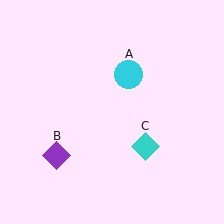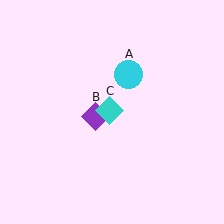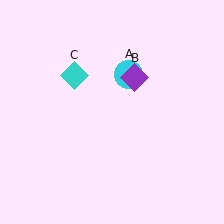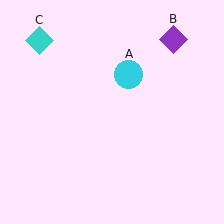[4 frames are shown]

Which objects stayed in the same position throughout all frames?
Cyan circle (object A) remained stationary.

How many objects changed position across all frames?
2 objects changed position: purple diamond (object B), cyan diamond (object C).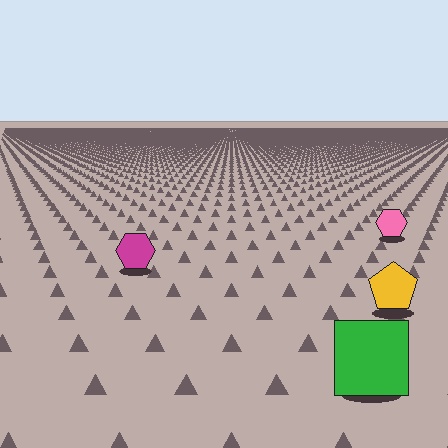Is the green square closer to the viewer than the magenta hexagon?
Yes. The green square is closer — you can tell from the texture gradient: the ground texture is coarser near it.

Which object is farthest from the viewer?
The pink hexagon is farthest from the viewer. It appears smaller and the ground texture around it is denser.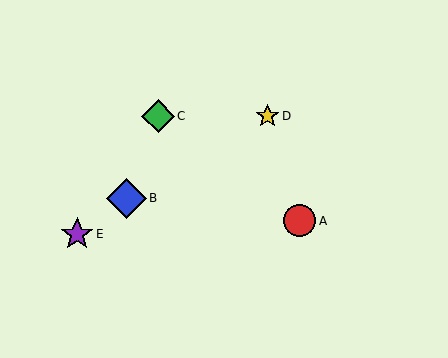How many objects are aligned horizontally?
2 objects (C, D) are aligned horizontally.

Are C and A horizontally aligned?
No, C is at y≈116 and A is at y≈221.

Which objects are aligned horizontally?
Objects C, D are aligned horizontally.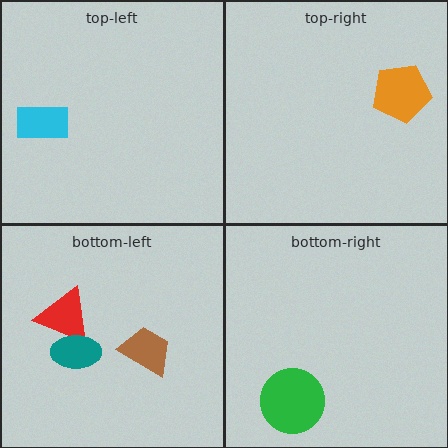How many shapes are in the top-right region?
1.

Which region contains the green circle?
The bottom-right region.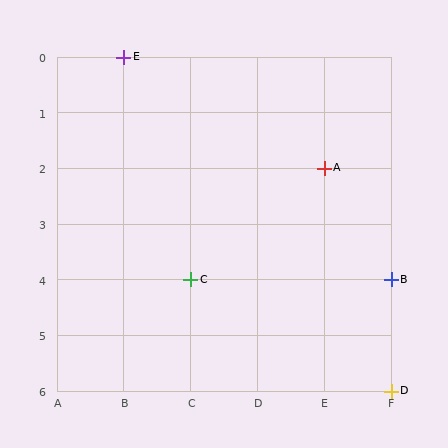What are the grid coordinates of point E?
Point E is at grid coordinates (B, 0).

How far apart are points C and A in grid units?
Points C and A are 2 columns and 2 rows apart (about 2.8 grid units diagonally).